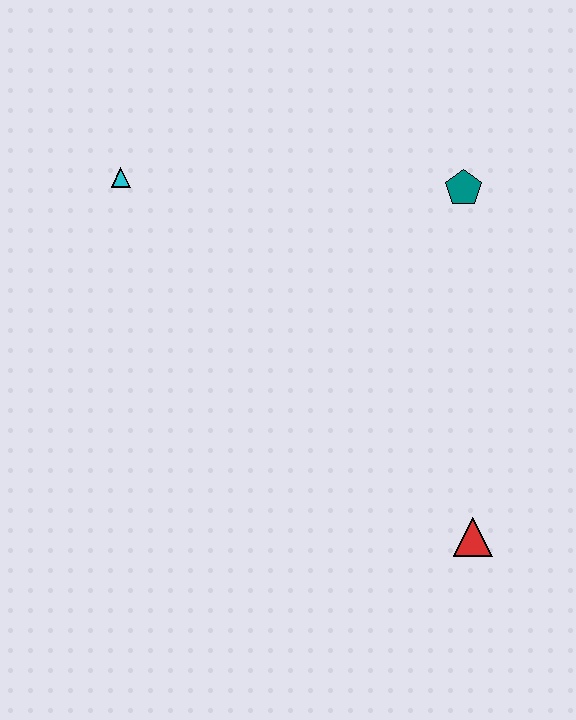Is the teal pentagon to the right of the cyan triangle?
Yes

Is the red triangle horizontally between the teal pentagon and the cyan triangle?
No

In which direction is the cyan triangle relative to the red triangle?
The cyan triangle is above the red triangle.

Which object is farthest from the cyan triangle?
The red triangle is farthest from the cyan triangle.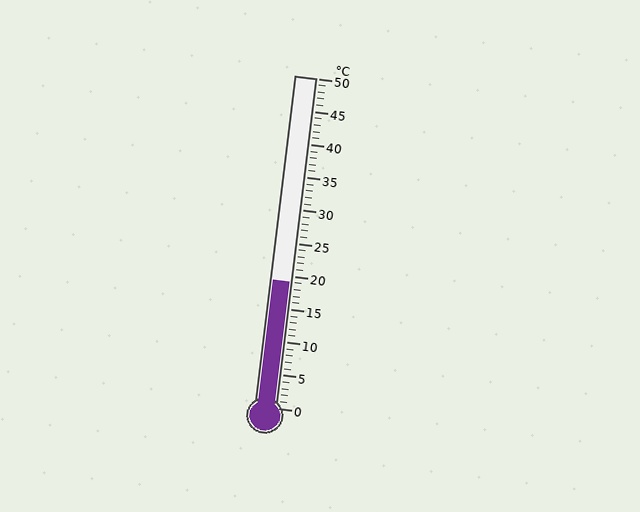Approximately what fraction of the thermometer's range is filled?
The thermometer is filled to approximately 40% of its range.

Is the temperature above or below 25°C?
The temperature is below 25°C.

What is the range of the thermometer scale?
The thermometer scale ranges from 0°C to 50°C.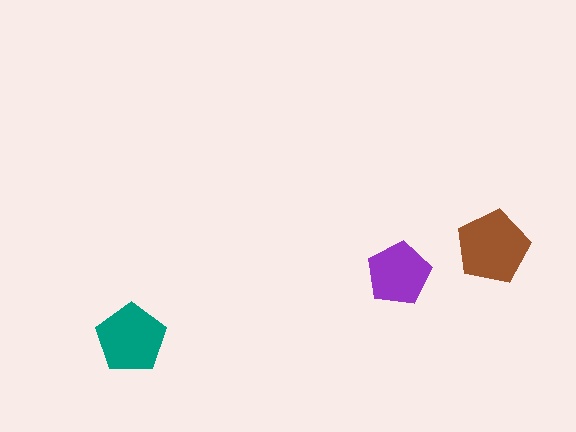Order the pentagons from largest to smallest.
the brown one, the teal one, the purple one.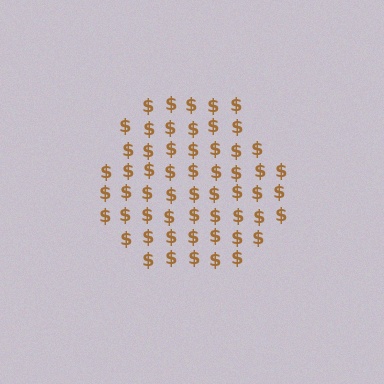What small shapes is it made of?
It is made of small dollar signs.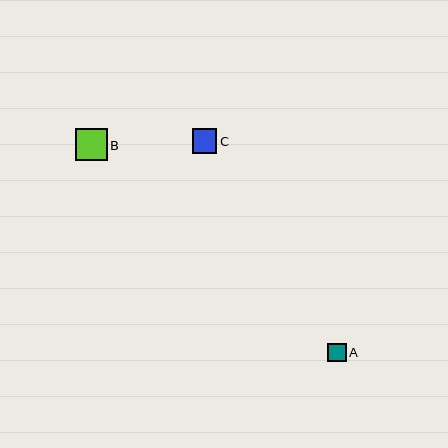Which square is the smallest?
Square A is the smallest with a size of approximately 18 pixels.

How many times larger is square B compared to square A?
Square B is approximately 1.8 times the size of square A.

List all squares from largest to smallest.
From largest to smallest: B, C, A.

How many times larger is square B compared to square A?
Square B is approximately 1.8 times the size of square A.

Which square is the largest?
Square B is the largest with a size of approximately 32 pixels.